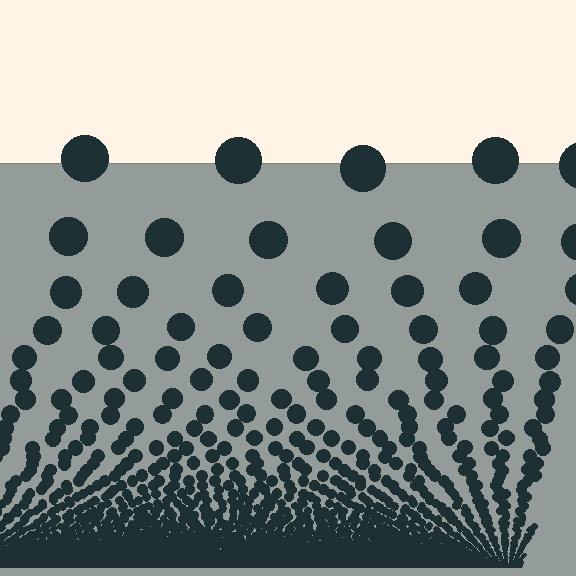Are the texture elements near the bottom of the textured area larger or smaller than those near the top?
Smaller. The gradient is inverted — elements near the bottom are smaller and denser.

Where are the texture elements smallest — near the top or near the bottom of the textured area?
Near the bottom.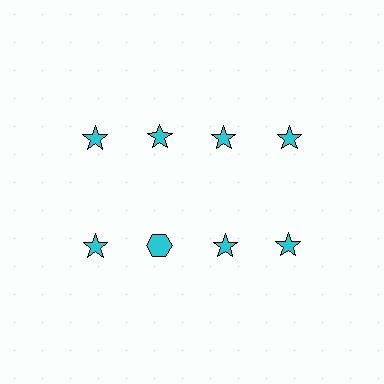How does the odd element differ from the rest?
It has a different shape: hexagon instead of star.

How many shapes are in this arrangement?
There are 8 shapes arranged in a grid pattern.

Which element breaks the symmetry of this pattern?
The cyan hexagon in the second row, second from left column breaks the symmetry. All other shapes are cyan stars.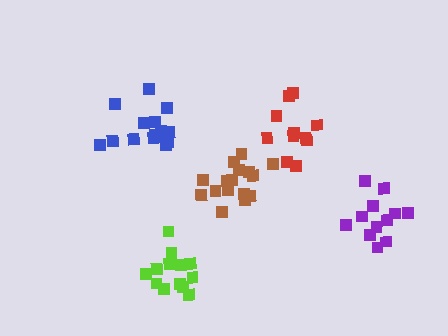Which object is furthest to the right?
The purple cluster is rightmost.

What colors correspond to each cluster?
The clusters are colored: blue, purple, red, brown, lime.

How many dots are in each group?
Group 1: 15 dots, Group 2: 12 dots, Group 3: 11 dots, Group 4: 16 dots, Group 5: 13 dots (67 total).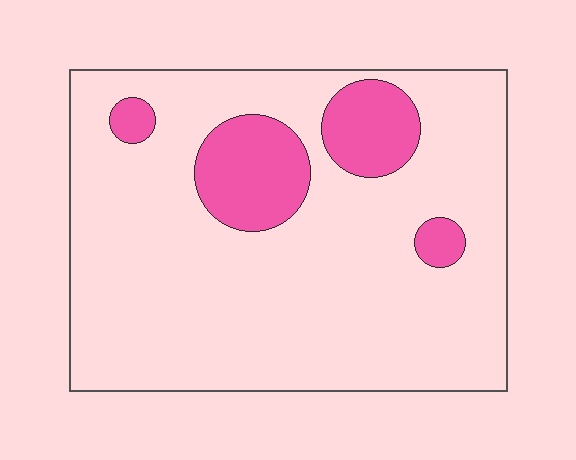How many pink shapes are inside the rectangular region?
4.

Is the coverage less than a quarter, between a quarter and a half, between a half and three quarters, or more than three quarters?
Less than a quarter.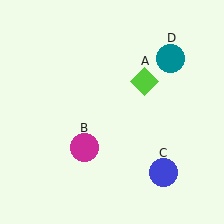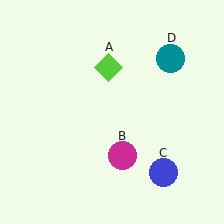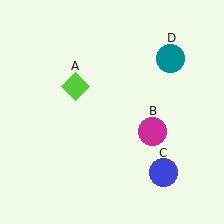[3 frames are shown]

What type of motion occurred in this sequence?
The lime diamond (object A), magenta circle (object B) rotated counterclockwise around the center of the scene.